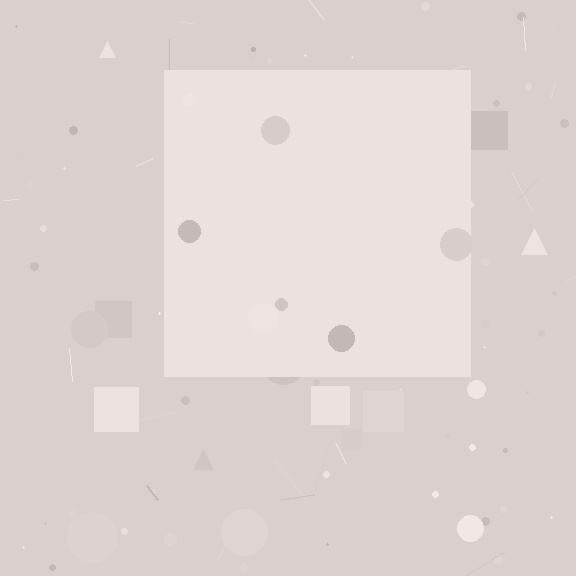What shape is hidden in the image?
A square is hidden in the image.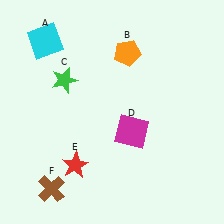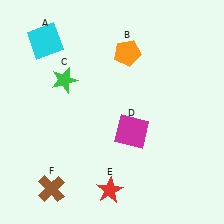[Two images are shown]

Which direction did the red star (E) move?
The red star (E) moved right.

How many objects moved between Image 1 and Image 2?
1 object moved between the two images.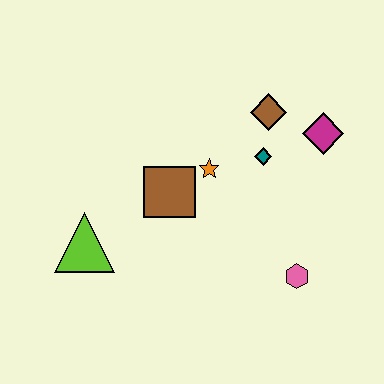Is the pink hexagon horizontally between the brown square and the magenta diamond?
Yes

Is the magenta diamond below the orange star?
No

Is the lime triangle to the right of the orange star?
No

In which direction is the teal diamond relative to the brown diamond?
The teal diamond is below the brown diamond.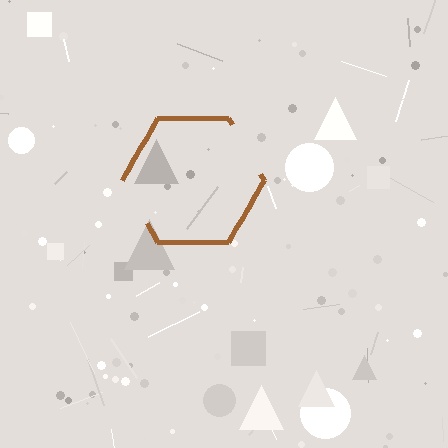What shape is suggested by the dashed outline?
The dashed outline suggests a hexagon.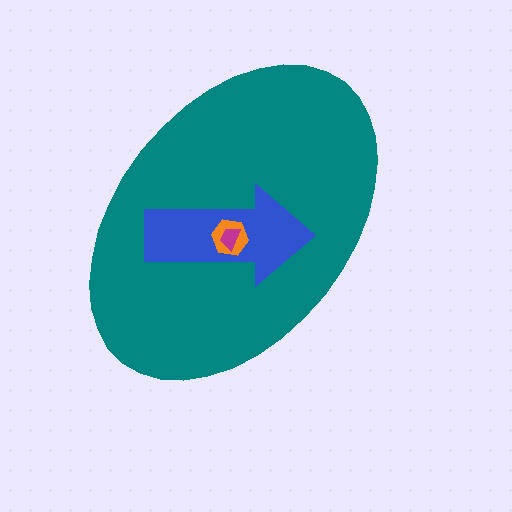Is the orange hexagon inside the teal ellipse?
Yes.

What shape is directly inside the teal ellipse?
The blue arrow.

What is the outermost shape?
The teal ellipse.